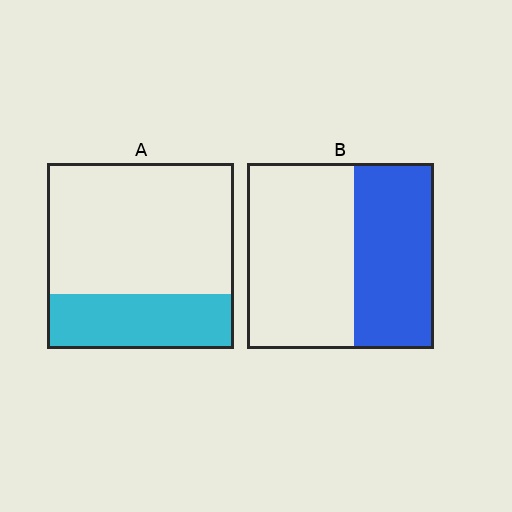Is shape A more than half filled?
No.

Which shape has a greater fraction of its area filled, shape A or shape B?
Shape B.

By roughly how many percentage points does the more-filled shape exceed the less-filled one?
By roughly 15 percentage points (B over A).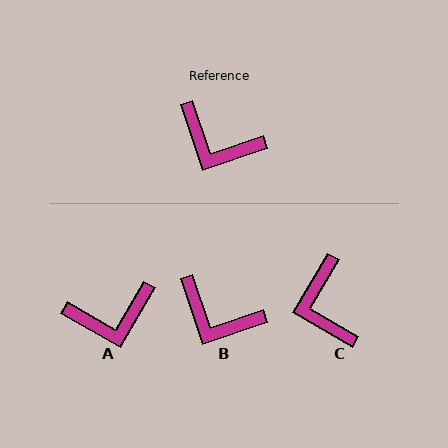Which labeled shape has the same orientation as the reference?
B.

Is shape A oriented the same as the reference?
No, it is off by about 41 degrees.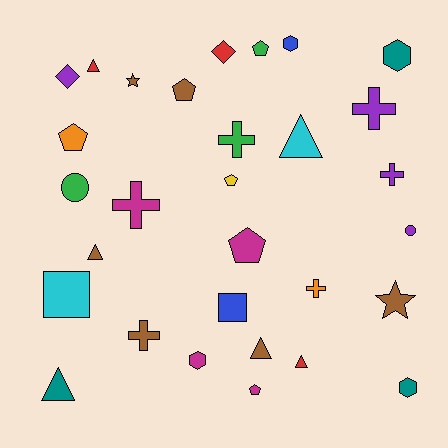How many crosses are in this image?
There are 6 crosses.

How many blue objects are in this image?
There are 2 blue objects.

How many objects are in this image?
There are 30 objects.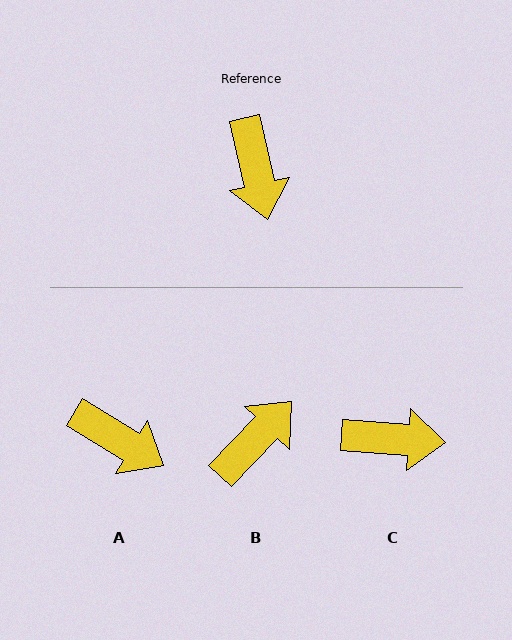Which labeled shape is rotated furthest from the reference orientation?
B, about 123 degrees away.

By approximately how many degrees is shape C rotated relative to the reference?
Approximately 73 degrees counter-clockwise.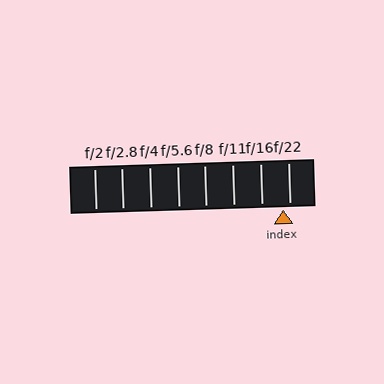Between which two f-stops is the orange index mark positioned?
The index mark is between f/16 and f/22.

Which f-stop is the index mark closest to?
The index mark is closest to f/22.